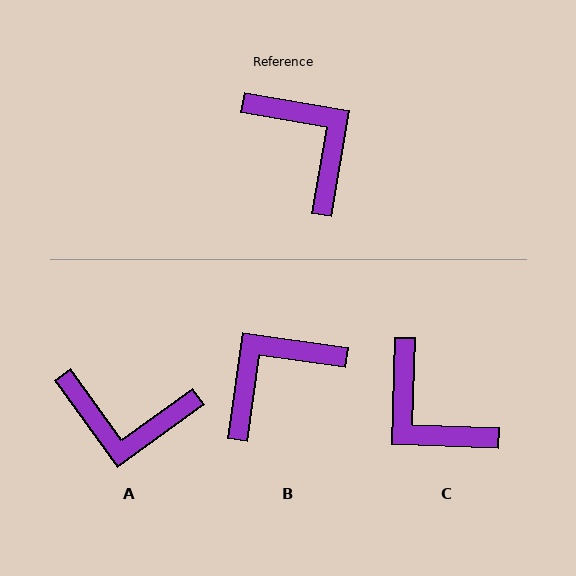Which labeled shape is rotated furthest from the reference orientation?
C, about 172 degrees away.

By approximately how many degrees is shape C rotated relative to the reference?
Approximately 172 degrees clockwise.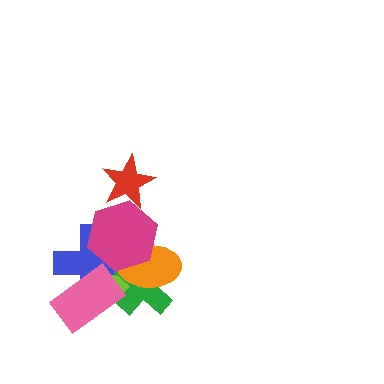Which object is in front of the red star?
The magenta hexagon is in front of the red star.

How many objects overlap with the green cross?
5 objects overlap with the green cross.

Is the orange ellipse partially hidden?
Yes, it is partially covered by another shape.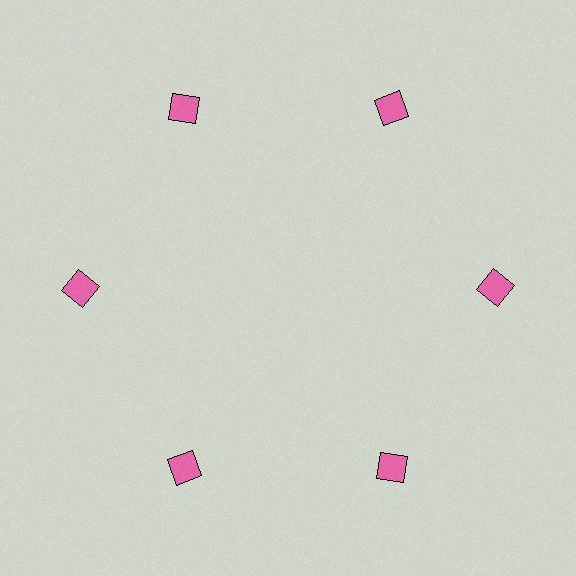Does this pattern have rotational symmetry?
Yes, this pattern has 6-fold rotational symmetry. It looks the same after rotating 60 degrees around the center.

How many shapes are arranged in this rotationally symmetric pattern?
There are 6 shapes, arranged in 6 groups of 1.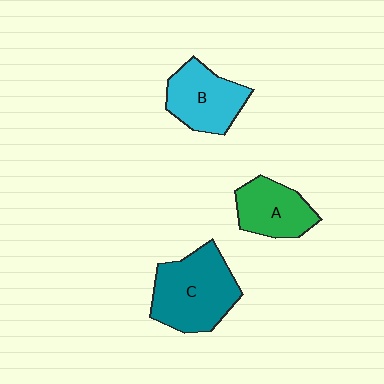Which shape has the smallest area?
Shape A (green).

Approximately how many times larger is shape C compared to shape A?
Approximately 1.5 times.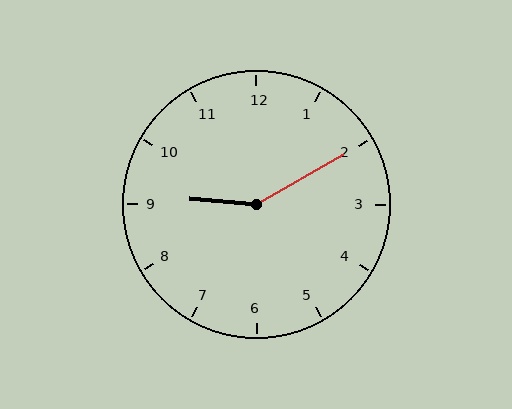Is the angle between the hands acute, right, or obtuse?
It is obtuse.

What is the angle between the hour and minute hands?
Approximately 145 degrees.